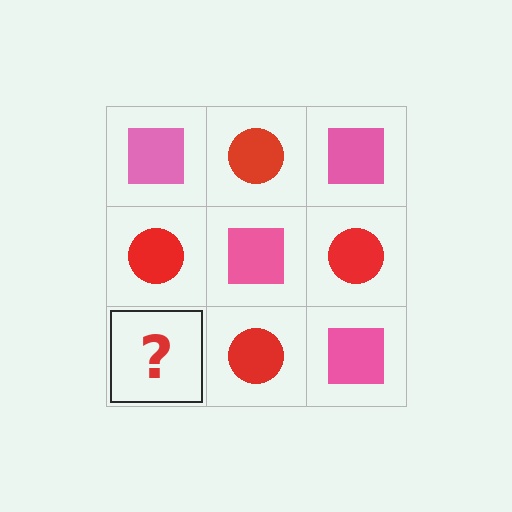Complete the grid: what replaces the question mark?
The question mark should be replaced with a pink square.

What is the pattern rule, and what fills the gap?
The rule is that it alternates pink square and red circle in a checkerboard pattern. The gap should be filled with a pink square.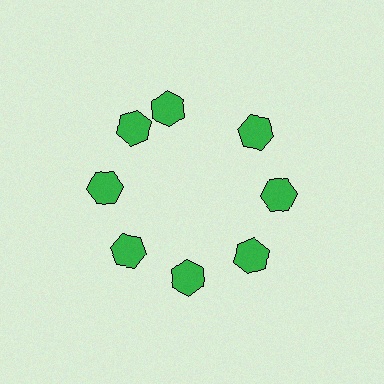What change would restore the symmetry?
The symmetry would be restored by rotating it back into even spacing with its neighbors so that all 8 hexagons sit at equal angles and equal distance from the center.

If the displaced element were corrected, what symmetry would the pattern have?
It would have 8-fold rotational symmetry — the pattern would map onto itself every 45 degrees.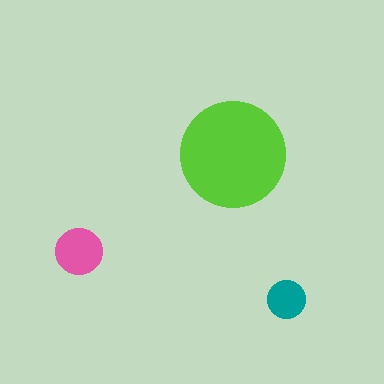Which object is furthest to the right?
The teal circle is rightmost.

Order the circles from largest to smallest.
the lime one, the pink one, the teal one.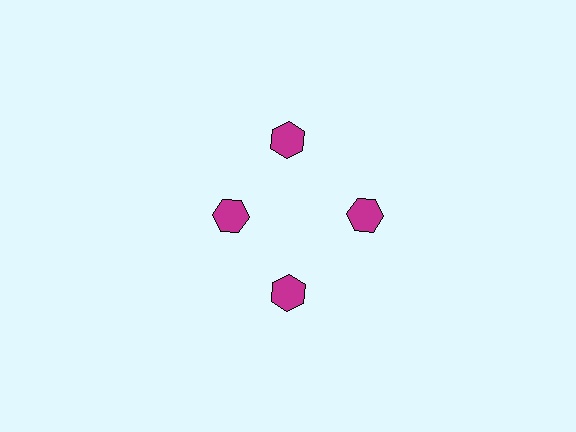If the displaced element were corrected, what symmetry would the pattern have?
It would have 4-fold rotational symmetry — the pattern would map onto itself every 90 degrees.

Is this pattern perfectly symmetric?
No. The 4 magenta hexagons are arranged in a ring, but one element near the 9 o'clock position is pulled inward toward the center, breaking the 4-fold rotational symmetry.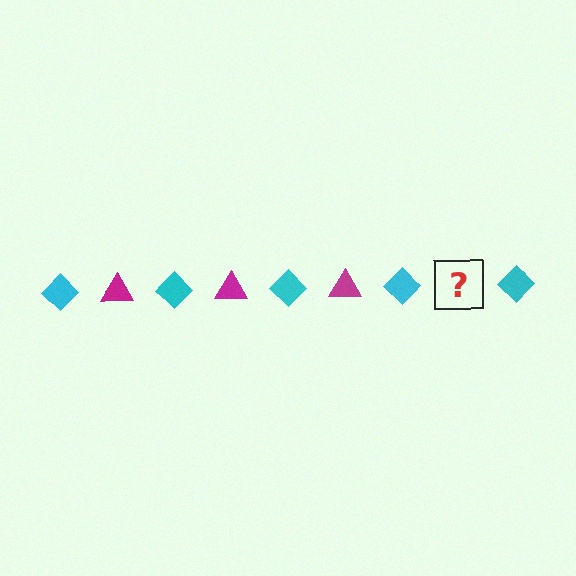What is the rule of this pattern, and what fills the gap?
The rule is that the pattern alternates between cyan diamond and magenta triangle. The gap should be filled with a magenta triangle.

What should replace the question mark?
The question mark should be replaced with a magenta triangle.